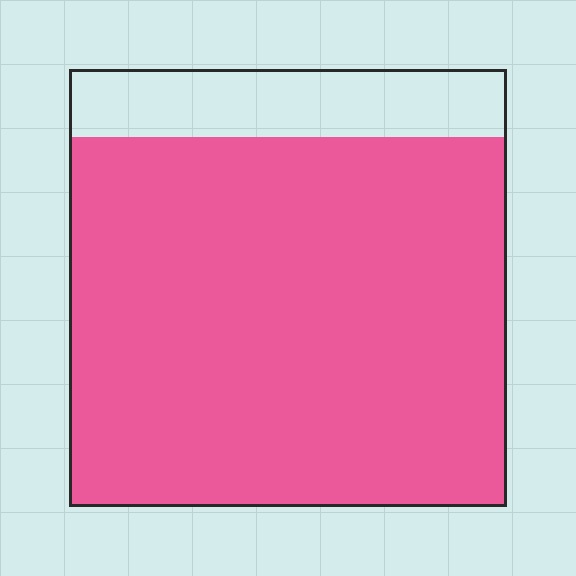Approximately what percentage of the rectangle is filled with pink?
Approximately 85%.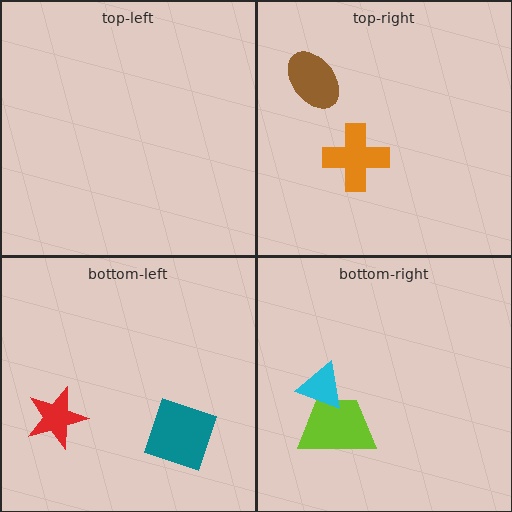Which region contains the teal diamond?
The bottom-left region.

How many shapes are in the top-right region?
2.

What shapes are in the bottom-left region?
The red star, the teal diamond.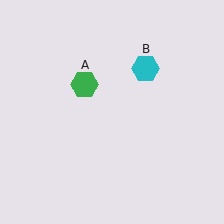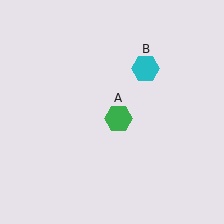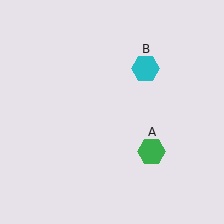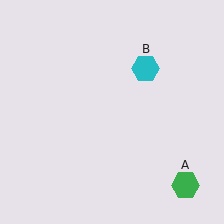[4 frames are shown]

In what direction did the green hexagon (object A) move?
The green hexagon (object A) moved down and to the right.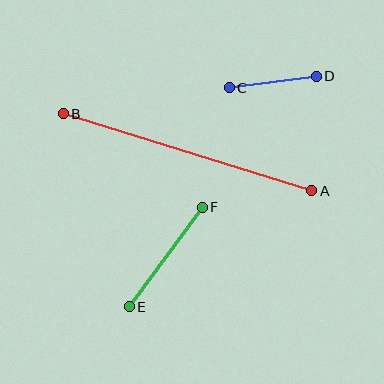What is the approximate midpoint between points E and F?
The midpoint is at approximately (166, 257) pixels.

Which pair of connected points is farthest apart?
Points A and B are farthest apart.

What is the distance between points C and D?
The distance is approximately 88 pixels.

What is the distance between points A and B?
The distance is approximately 260 pixels.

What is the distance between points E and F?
The distance is approximately 123 pixels.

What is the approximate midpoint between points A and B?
The midpoint is at approximately (188, 152) pixels.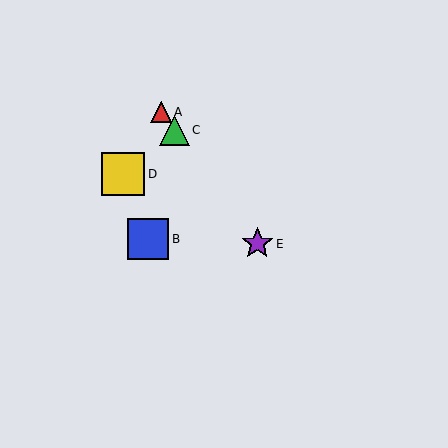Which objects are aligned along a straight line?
Objects A, C, E are aligned along a straight line.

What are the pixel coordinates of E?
Object E is at (257, 244).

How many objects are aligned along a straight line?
3 objects (A, C, E) are aligned along a straight line.